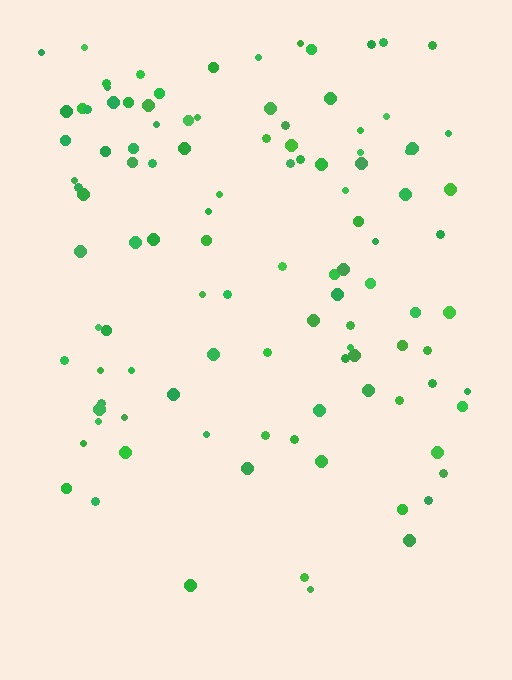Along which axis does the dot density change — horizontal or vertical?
Vertical.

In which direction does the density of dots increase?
From bottom to top, with the top side densest.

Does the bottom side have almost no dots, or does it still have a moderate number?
Still a moderate number, just noticeably fewer than the top.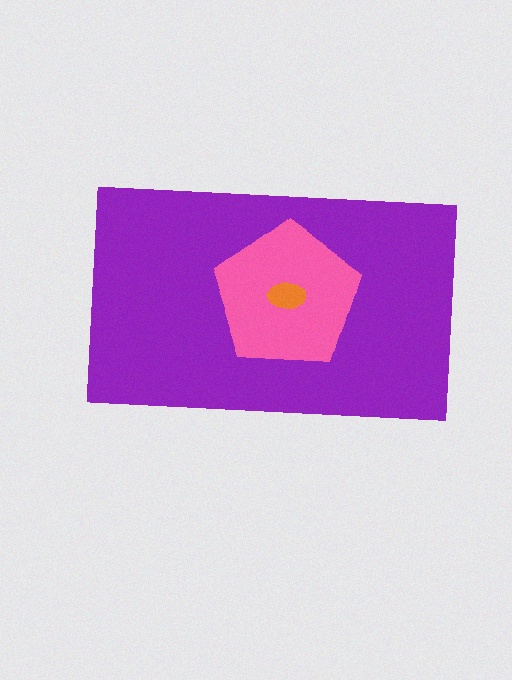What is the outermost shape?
The purple rectangle.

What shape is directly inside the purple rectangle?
The pink pentagon.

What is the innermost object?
The orange ellipse.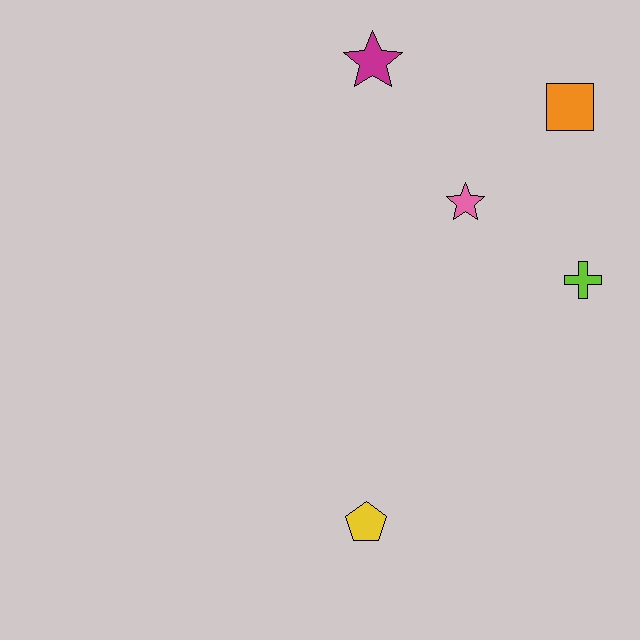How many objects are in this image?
There are 5 objects.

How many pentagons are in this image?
There is 1 pentagon.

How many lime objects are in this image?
There is 1 lime object.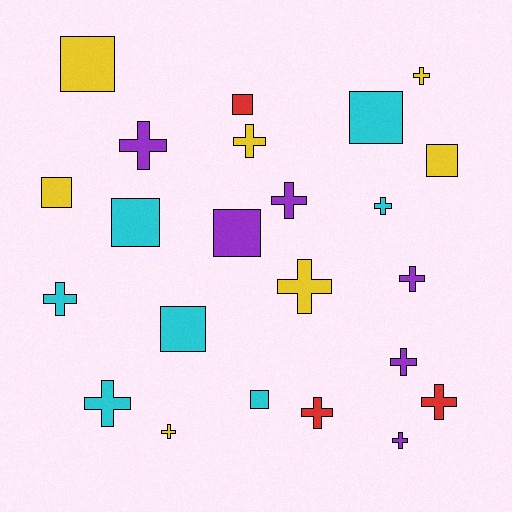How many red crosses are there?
There are 2 red crosses.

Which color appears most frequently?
Cyan, with 7 objects.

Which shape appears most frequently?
Cross, with 14 objects.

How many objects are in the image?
There are 23 objects.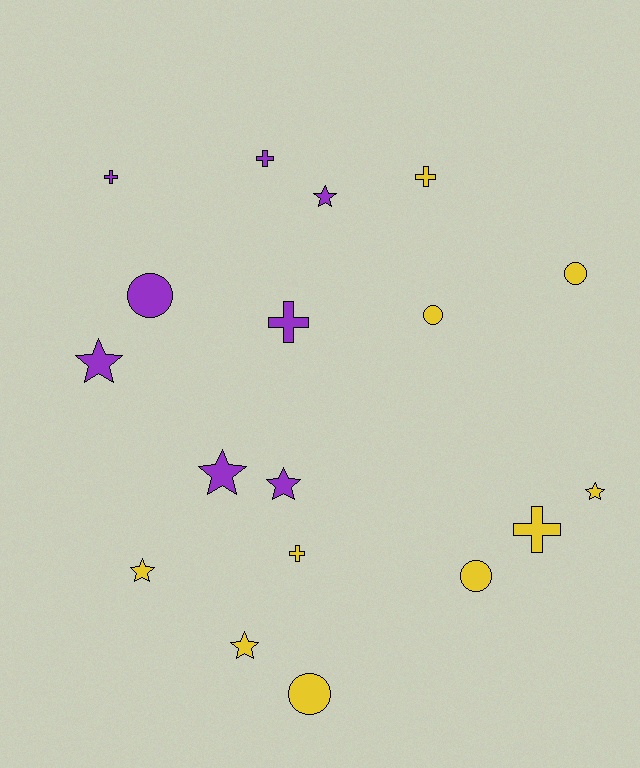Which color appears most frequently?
Yellow, with 10 objects.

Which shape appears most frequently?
Star, with 7 objects.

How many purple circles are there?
There is 1 purple circle.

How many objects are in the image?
There are 18 objects.